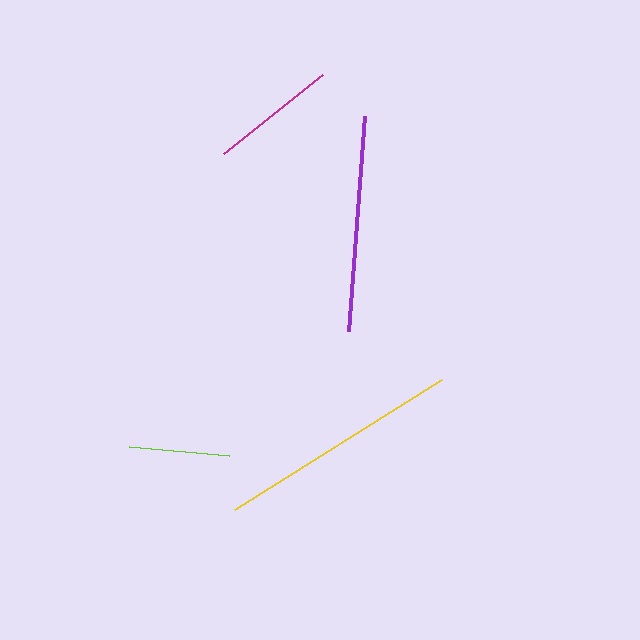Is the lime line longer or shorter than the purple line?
The purple line is longer than the lime line.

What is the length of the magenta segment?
The magenta segment is approximately 126 pixels long.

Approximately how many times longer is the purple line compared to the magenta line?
The purple line is approximately 1.7 times the length of the magenta line.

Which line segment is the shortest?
The lime line is the shortest at approximately 100 pixels.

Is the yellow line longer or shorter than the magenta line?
The yellow line is longer than the magenta line.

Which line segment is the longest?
The yellow line is the longest at approximately 243 pixels.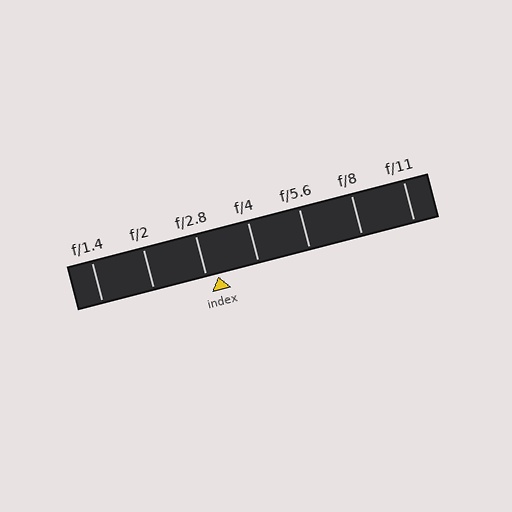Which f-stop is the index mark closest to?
The index mark is closest to f/2.8.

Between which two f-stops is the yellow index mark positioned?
The index mark is between f/2.8 and f/4.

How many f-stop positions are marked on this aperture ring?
There are 7 f-stop positions marked.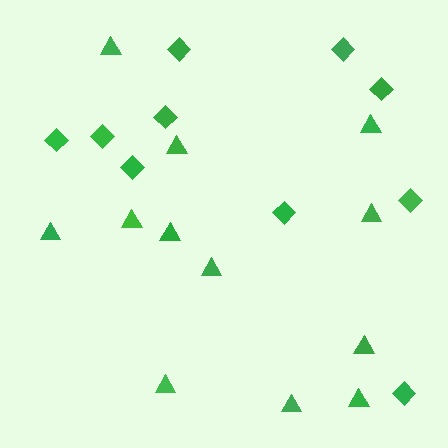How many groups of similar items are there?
There are 2 groups: one group of triangles (12) and one group of diamonds (10).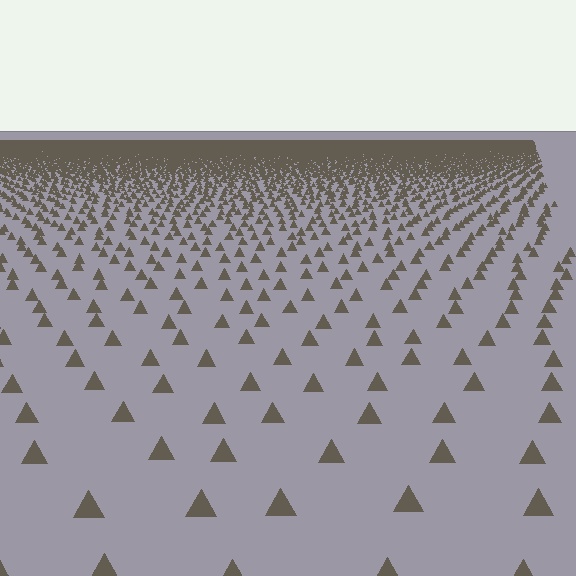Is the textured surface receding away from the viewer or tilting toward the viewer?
The surface is receding away from the viewer. Texture elements get smaller and denser toward the top.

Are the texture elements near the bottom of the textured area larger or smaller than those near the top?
Larger. Near the bottom, elements are closer to the viewer and appear at a bigger on-screen size.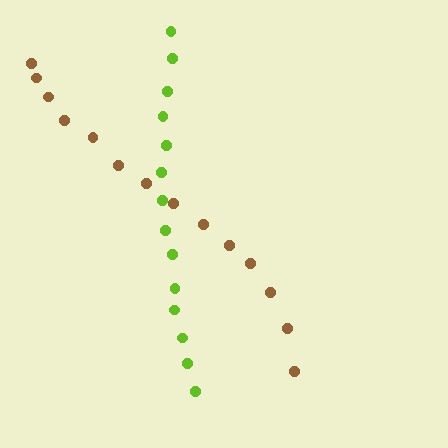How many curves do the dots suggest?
There are 2 distinct paths.